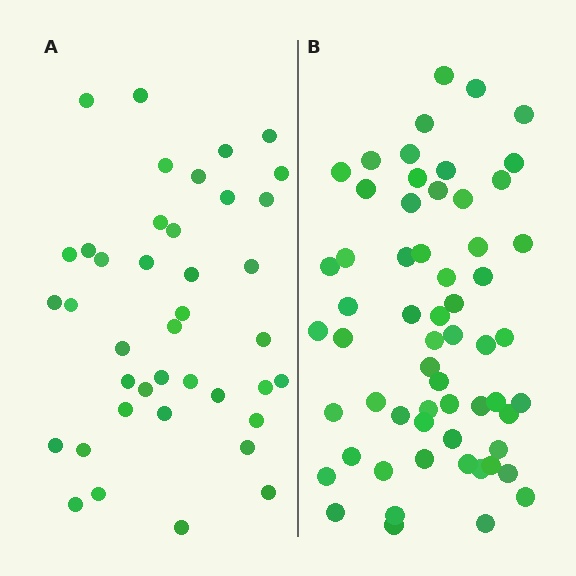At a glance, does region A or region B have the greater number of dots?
Region B (the right region) has more dots.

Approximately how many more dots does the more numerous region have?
Region B has approximately 20 more dots than region A.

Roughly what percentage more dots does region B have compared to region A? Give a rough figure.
About 50% more.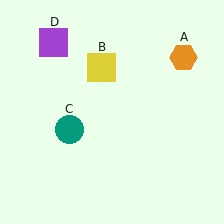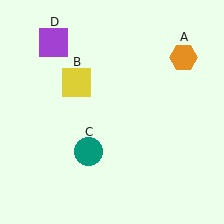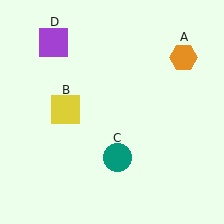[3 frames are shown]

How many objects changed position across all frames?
2 objects changed position: yellow square (object B), teal circle (object C).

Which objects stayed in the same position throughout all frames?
Orange hexagon (object A) and purple square (object D) remained stationary.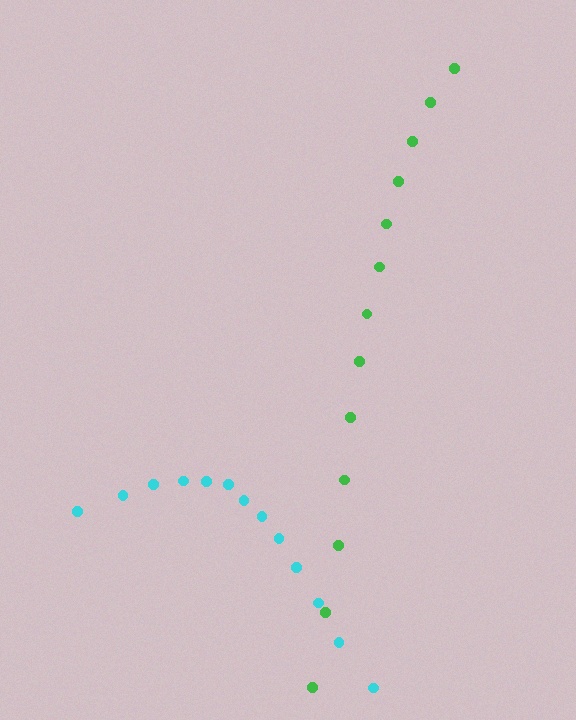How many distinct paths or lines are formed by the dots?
There are 2 distinct paths.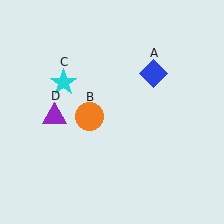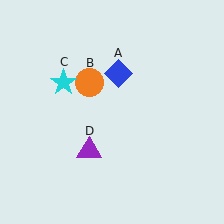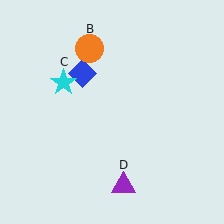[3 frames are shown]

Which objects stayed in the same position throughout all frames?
Cyan star (object C) remained stationary.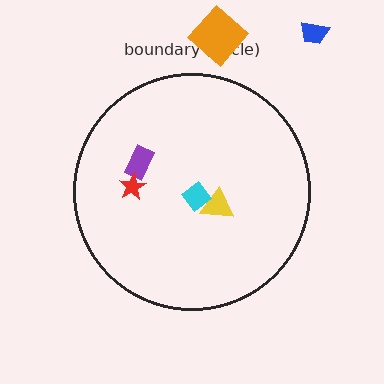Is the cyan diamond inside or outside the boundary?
Inside.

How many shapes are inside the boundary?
4 inside, 2 outside.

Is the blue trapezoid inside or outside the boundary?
Outside.